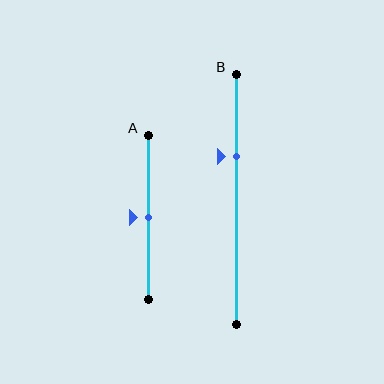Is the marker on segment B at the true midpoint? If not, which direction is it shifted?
No, the marker on segment B is shifted upward by about 17% of the segment length.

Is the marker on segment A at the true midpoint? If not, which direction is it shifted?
Yes, the marker on segment A is at the true midpoint.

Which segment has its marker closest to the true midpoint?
Segment A has its marker closest to the true midpoint.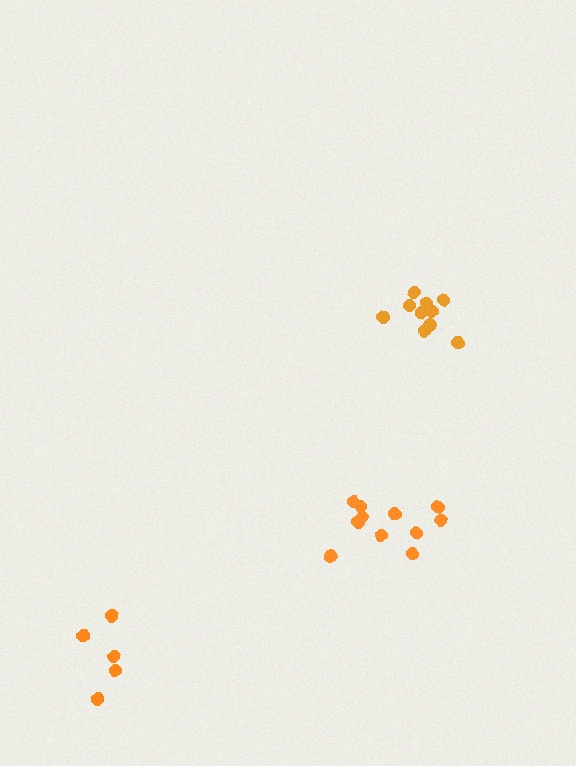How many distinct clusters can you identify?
There are 3 distinct clusters.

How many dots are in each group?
Group 1: 5 dots, Group 2: 11 dots, Group 3: 10 dots (26 total).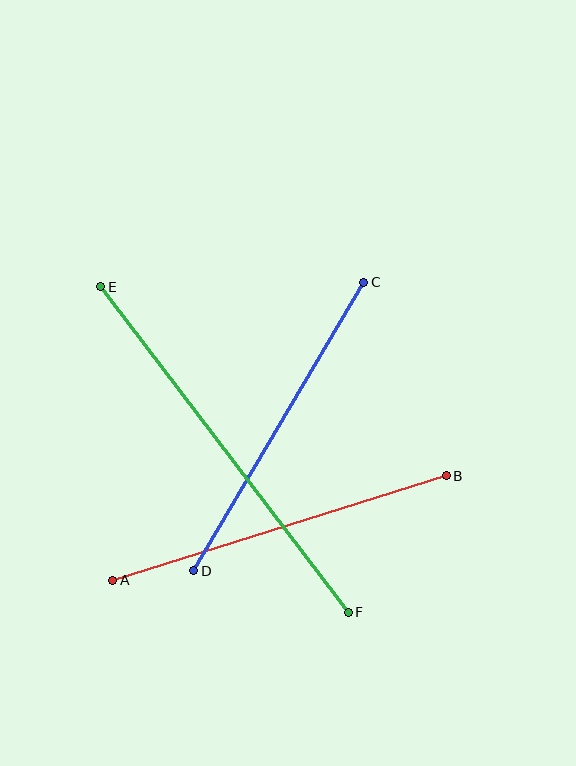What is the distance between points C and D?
The distance is approximately 335 pixels.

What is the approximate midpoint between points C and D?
The midpoint is at approximately (279, 426) pixels.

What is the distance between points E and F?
The distance is approximately 409 pixels.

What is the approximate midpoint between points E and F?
The midpoint is at approximately (225, 450) pixels.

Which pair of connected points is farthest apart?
Points E and F are farthest apart.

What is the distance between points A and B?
The distance is approximately 349 pixels.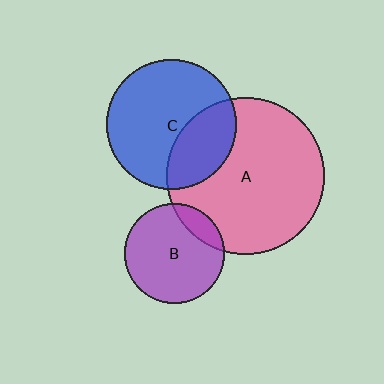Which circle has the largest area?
Circle A (pink).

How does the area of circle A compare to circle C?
Approximately 1.5 times.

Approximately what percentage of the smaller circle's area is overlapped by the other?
Approximately 15%.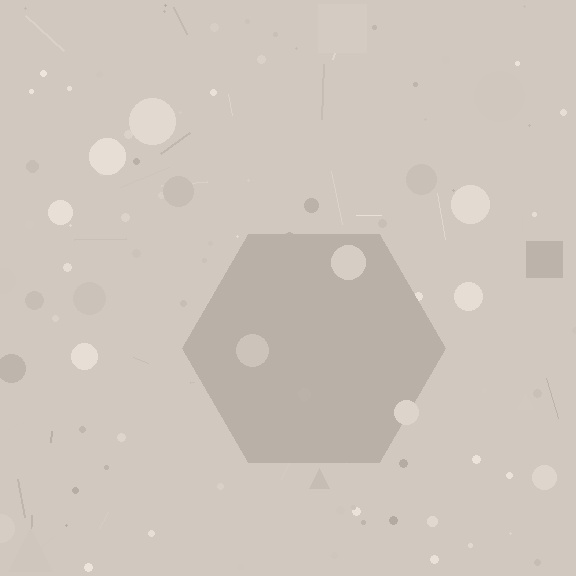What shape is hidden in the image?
A hexagon is hidden in the image.